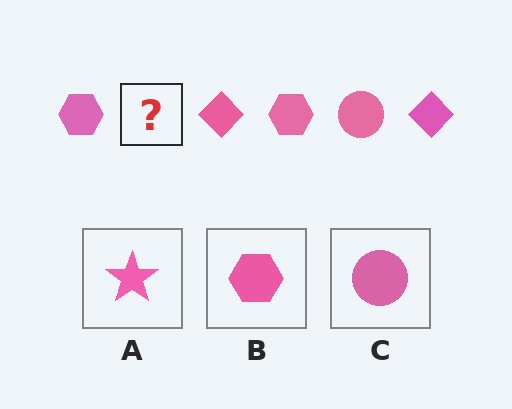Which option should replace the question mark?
Option C.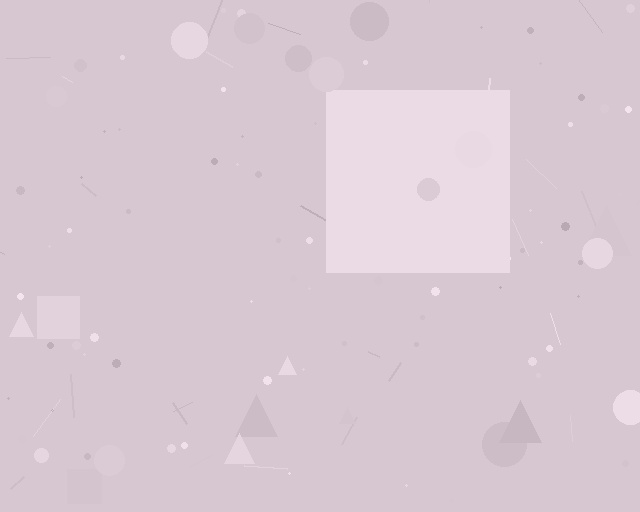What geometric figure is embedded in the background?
A square is embedded in the background.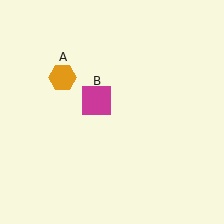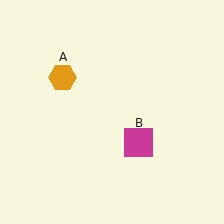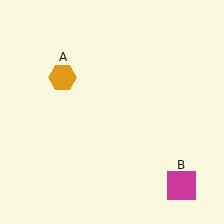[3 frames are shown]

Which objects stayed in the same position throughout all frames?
Orange hexagon (object A) remained stationary.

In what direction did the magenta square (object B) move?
The magenta square (object B) moved down and to the right.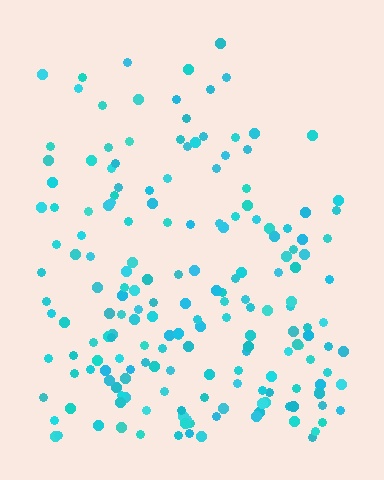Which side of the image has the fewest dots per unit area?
The top.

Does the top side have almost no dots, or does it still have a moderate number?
Still a moderate number, just noticeably fewer than the bottom.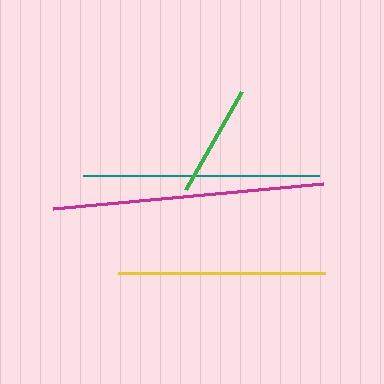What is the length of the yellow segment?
The yellow segment is approximately 207 pixels long.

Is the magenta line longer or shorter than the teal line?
The magenta line is longer than the teal line.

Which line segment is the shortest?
The green line is the shortest at approximately 113 pixels.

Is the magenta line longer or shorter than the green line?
The magenta line is longer than the green line.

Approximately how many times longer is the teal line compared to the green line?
The teal line is approximately 2.1 times the length of the green line.